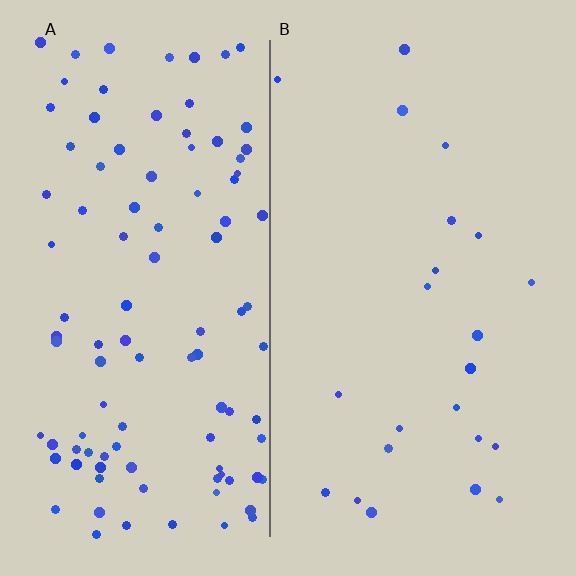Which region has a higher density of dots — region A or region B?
A (the left).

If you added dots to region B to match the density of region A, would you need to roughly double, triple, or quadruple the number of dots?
Approximately quadruple.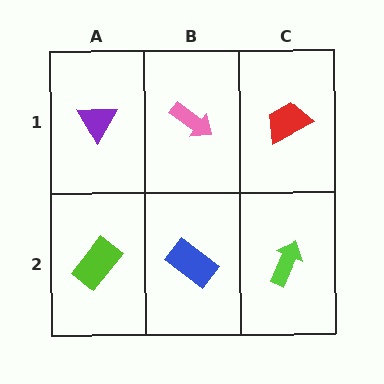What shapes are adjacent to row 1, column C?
A lime arrow (row 2, column C), a pink arrow (row 1, column B).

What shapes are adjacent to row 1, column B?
A blue rectangle (row 2, column B), a purple triangle (row 1, column A), a red trapezoid (row 1, column C).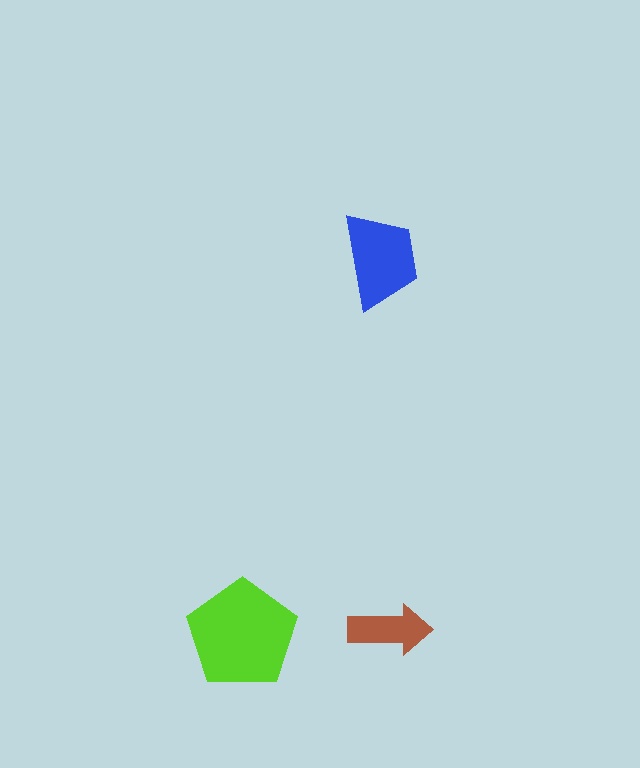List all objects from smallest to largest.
The brown arrow, the blue trapezoid, the lime pentagon.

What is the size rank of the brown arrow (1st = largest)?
3rd.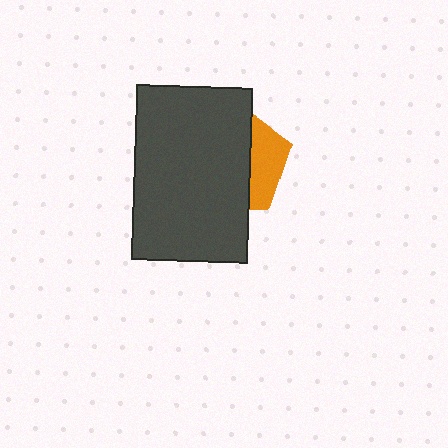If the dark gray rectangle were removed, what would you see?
You would see the complete orange pentagon.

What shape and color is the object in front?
The object in front is a dark gray rectangle.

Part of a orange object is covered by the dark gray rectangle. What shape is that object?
It is a pentagon.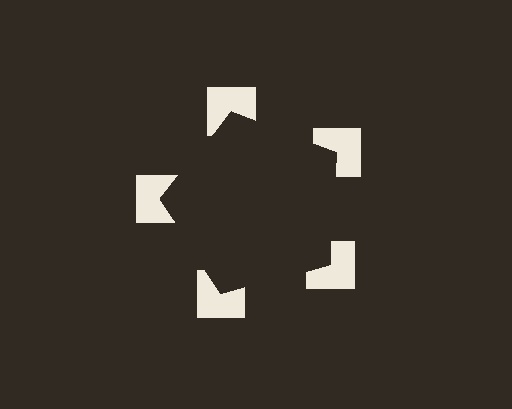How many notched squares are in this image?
There are 5 — one at each vertex of the illusory pentagon.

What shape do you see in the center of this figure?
An illusory pentagon — its edges are inferred from the aligned wedge cuts in the notched squares, not physically drawn.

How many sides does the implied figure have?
5 sides.